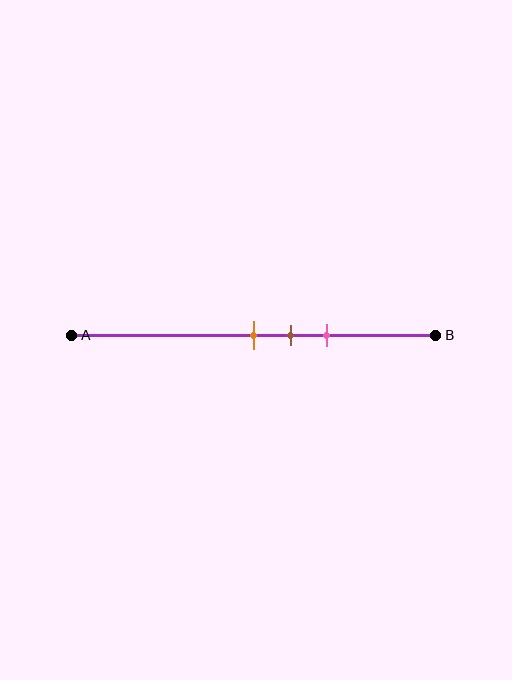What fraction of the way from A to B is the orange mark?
The orange mark is approximately 50% (0.5) of the way from A to B.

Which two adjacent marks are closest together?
The orange and brown marks are the closest adjacent pair.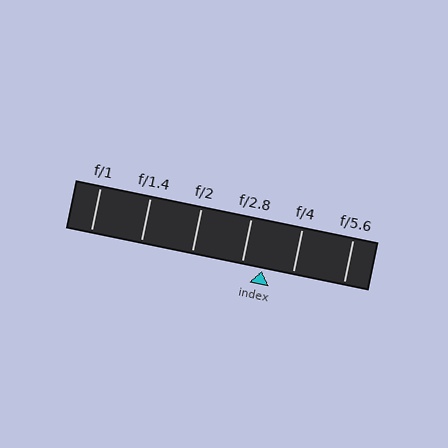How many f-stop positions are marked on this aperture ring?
There are 6 f-stop positions marked.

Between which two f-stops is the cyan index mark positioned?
The index mark is between f/2.8 and f/4.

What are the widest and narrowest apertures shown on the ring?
The widest aperture shown is f/1 and the narrowest is f/5.6.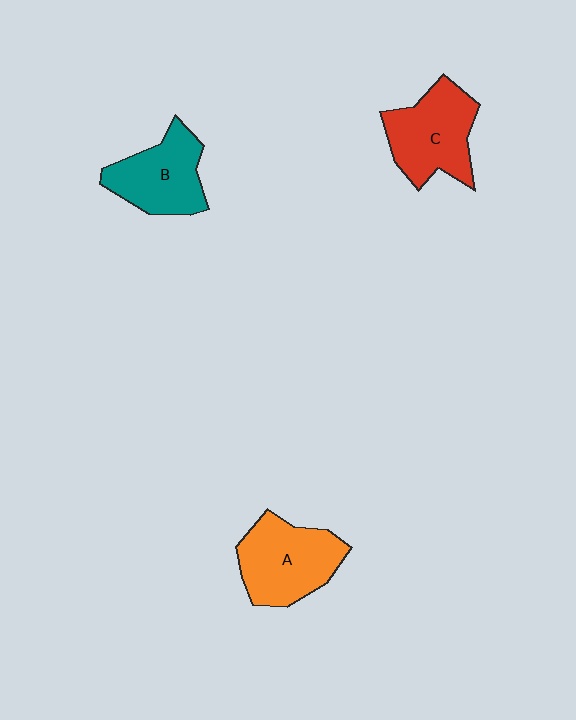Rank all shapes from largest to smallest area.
From largest to smallest: A (orange), C (red), B (teal).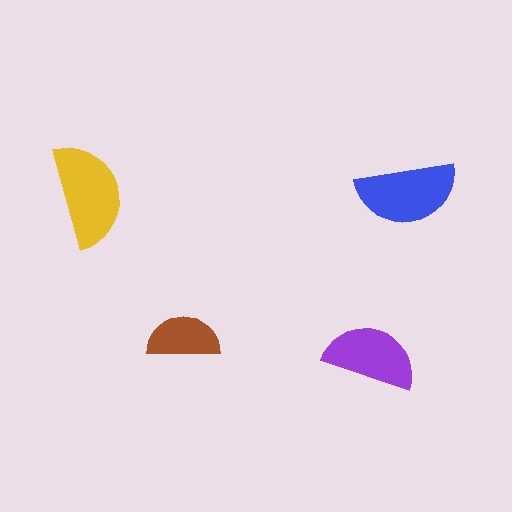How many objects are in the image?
There are 4 objects in the image.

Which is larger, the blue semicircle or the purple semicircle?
The blue one.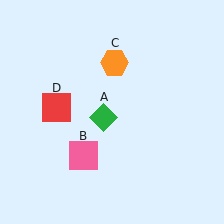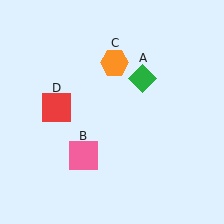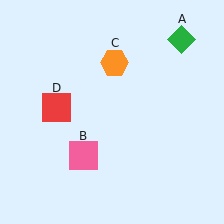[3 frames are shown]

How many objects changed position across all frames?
1 object changed position: green diamond (object A).